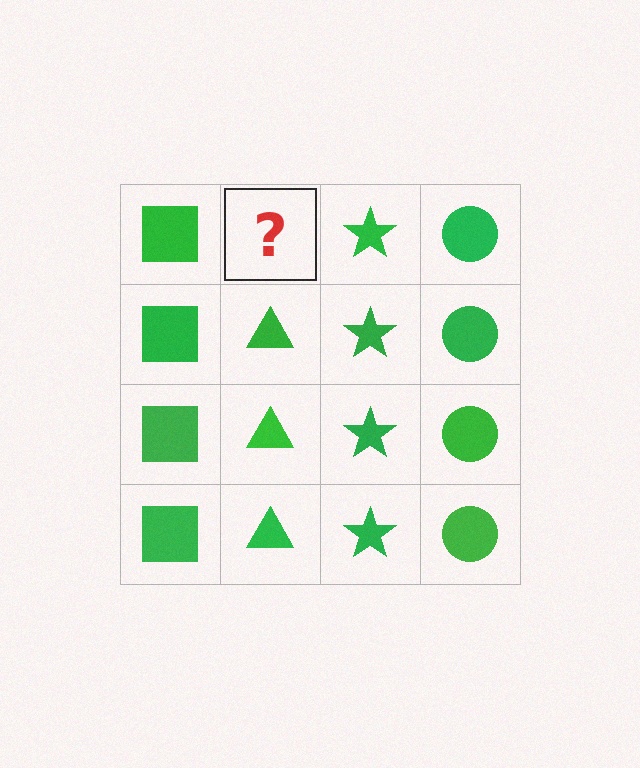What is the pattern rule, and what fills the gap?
The rule is that each column has a consistent shape. The gap should be filled with a green triangle.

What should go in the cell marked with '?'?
The missing cell should contain a green triangle.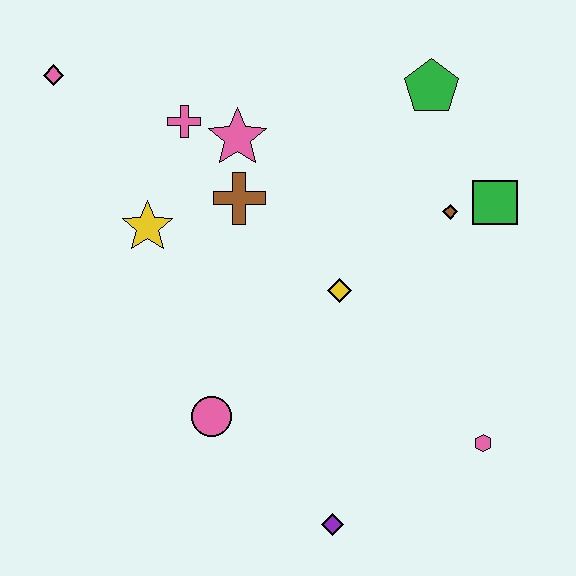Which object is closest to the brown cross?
The pink star is closest to the brown cross.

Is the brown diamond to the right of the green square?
No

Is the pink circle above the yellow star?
No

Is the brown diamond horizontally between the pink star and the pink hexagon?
Yes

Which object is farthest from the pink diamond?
The pink hexagon is farthest from the pink diamond.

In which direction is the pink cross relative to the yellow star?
The pink cross is above the yellow star.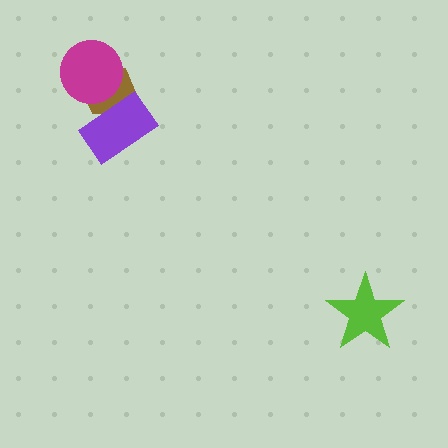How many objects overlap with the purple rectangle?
1 object overlaps with the purple rectangle.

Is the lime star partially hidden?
No, no other shape covers it.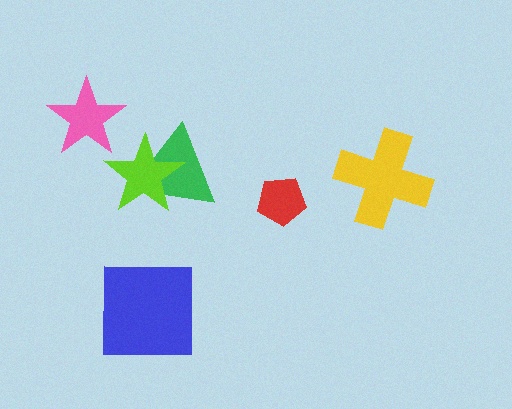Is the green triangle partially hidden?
Yes, it is partially covered by another shape.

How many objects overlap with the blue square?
0 objects overlap with the blue square.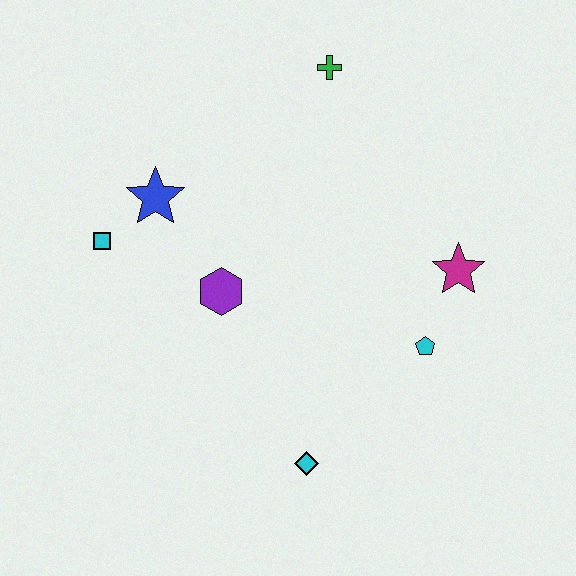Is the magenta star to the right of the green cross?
Yes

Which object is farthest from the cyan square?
The magenta star is farthest from the cyan square.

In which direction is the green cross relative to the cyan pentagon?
The green cross is above the cyan pentagon.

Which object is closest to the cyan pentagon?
The magenta star is closest to the cyan pentagon.